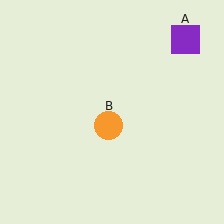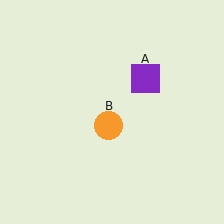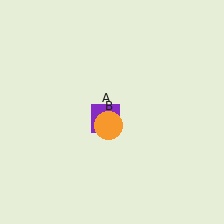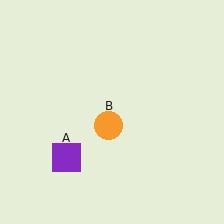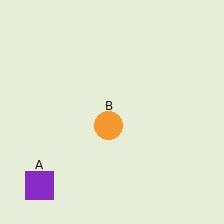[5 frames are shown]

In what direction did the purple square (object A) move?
The purple square (object A) moved down and to the left.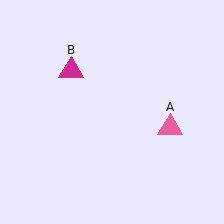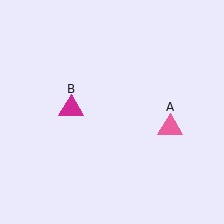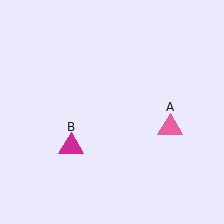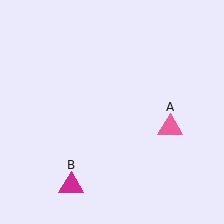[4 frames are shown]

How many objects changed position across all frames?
1 object changed position: magenta triangle (object B).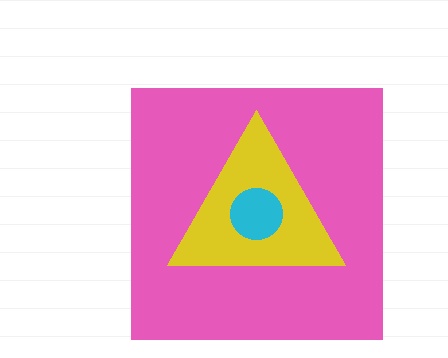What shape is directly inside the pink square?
The yellow triangle.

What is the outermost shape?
The pink square.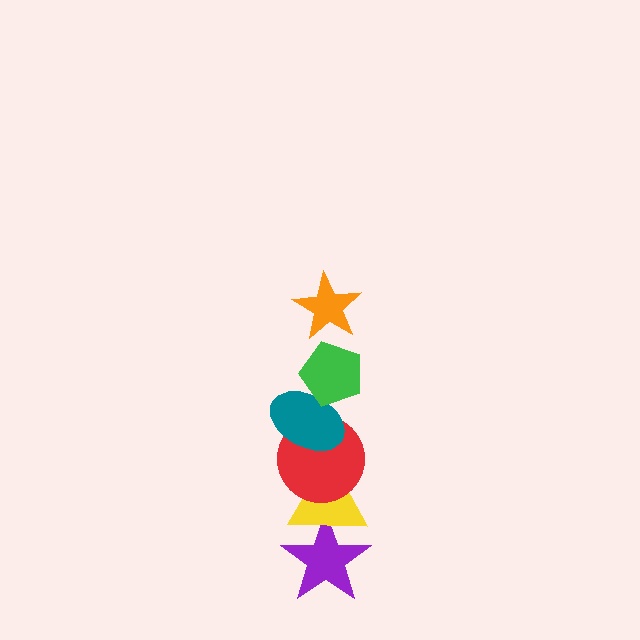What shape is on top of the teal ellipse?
The green pentagon is on top of the teal ellipse.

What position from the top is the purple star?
The purple star is 6th from the top.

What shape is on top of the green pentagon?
The orange star is on top of the green pentagon.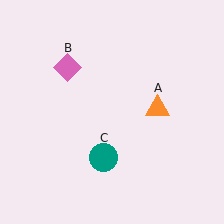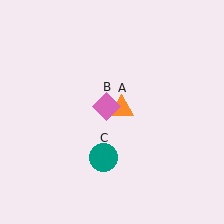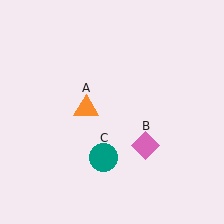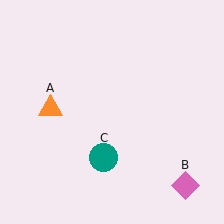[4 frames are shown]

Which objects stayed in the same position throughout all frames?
Teal circle (object C) remained stationary.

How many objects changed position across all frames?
2 objects changed position: orange triangle (object A), pink diamond (object B).